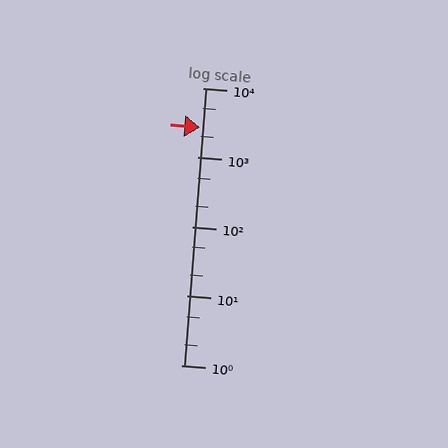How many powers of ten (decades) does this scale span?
The scale spans 4 decades, from 1 to 10000.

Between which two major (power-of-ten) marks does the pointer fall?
The pointer is between 1000 and 10000.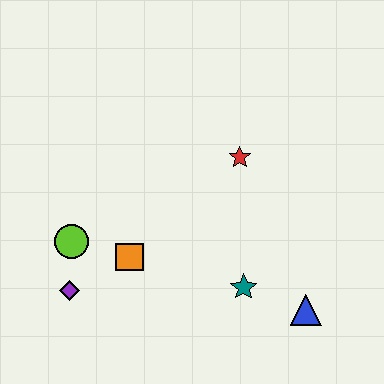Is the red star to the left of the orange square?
No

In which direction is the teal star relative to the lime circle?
The teal star is to the right of the lime circle.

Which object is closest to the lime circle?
The purple diamond is closest to the lime circle.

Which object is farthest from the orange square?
The blue triangle is farthest from the orange square.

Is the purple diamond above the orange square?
No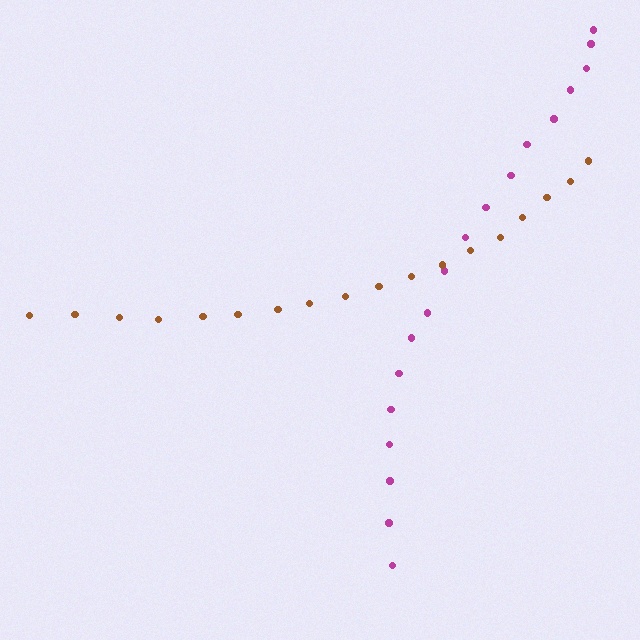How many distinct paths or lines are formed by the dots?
There are 2 distinct paths.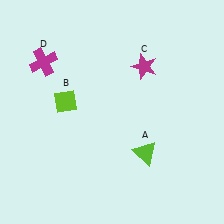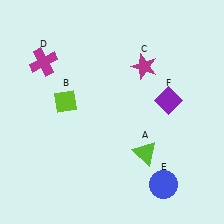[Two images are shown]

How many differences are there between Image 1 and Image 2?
There are 2 differences between the two images.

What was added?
A blue circle (E), a purple diamond (F) were added in Image 2.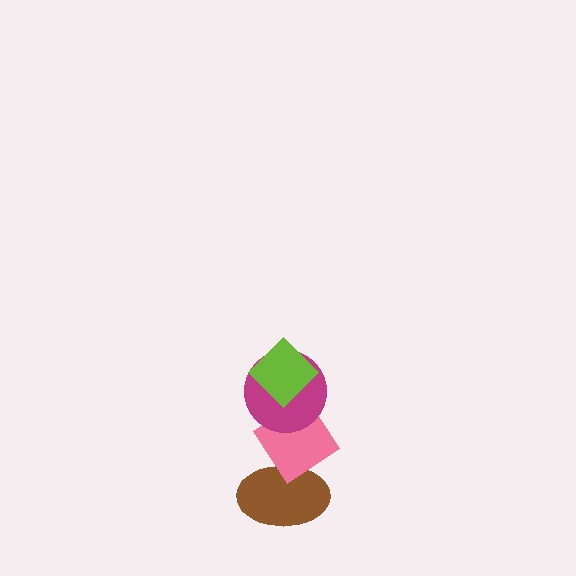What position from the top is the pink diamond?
The pink diamond is 3rd from the top.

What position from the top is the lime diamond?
The lime diamond is 1st from the top.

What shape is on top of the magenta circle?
The lime diamond is on top of the magenta circle.